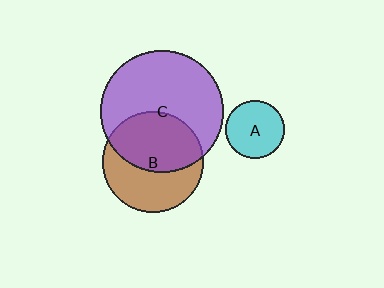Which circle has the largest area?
Circle C (purple).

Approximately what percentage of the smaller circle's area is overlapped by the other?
Approximately 55%.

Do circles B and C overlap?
Yes.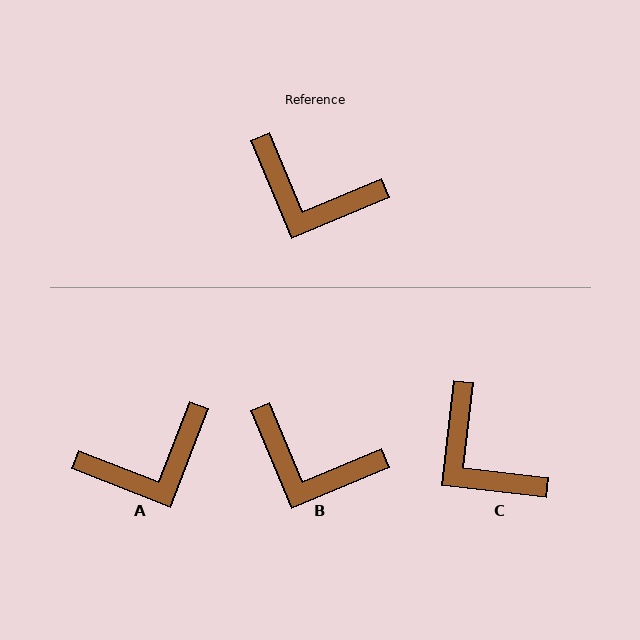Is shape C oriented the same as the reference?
No, it is off by about 29 degrees.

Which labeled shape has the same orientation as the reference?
B.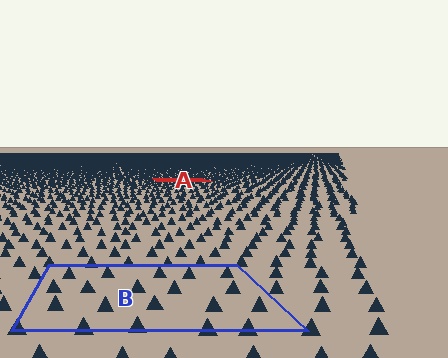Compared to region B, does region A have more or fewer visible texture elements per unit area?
Region A has more texture elements per unit area — they are packed more densely because it is farther away.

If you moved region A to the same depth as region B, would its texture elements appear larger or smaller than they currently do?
They would appear larger. At a closer depth, the same texture elements are projected at a bigger on-screen size.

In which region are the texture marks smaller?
The texture marks are smaller in region A, because it is farther away.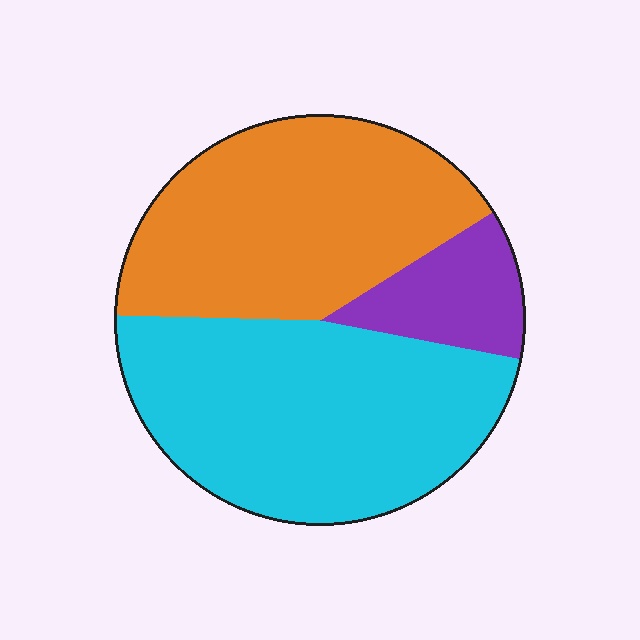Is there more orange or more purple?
Orange.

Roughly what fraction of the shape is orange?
Orange covers around 40% of the shape.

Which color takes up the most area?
Cyan, at roughly 45%.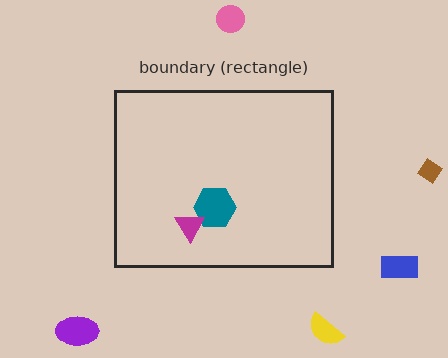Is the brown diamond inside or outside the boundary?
Outside.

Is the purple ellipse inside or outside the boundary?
Outside.